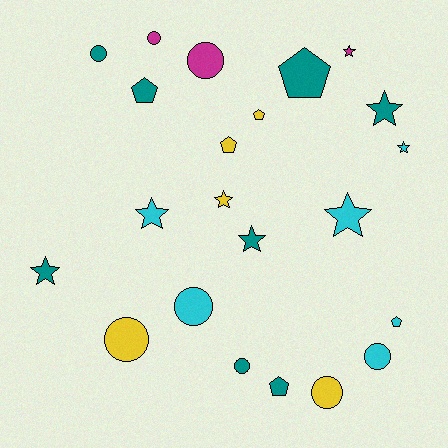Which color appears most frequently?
Teal, with 8 objects.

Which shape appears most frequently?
Star, with 8 objects.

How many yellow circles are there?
There are 2 yellow circles.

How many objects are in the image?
There are 22 objects.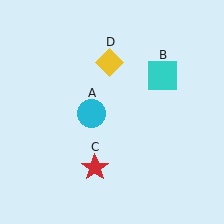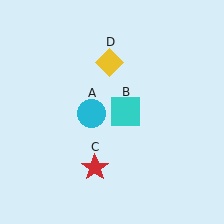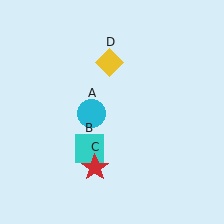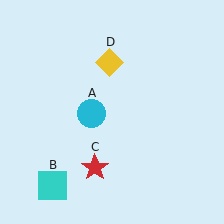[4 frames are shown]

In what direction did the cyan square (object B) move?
The cyan square (object B) moved down and to the left.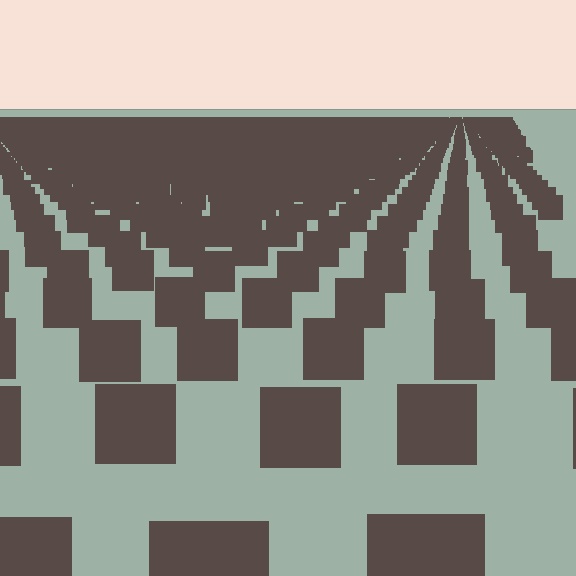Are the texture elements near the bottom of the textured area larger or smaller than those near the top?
Larger. Near the bottom, elements are closer to the viewer and appear at a bigger on-screen size.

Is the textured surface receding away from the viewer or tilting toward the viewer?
The surface is receding away from the viewer. Texture elements get smaller and denser toward the top.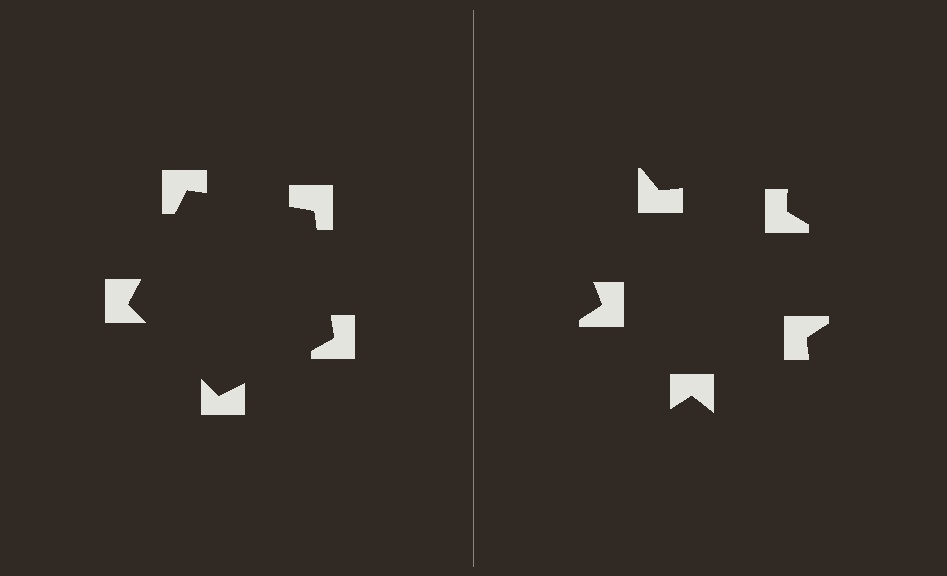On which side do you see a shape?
An illusory pentagon appears on the left side. On the right side the wedge cuts are rotated, so no coherent shape forms.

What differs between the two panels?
The notched squares are positioned identically on both sides; only the wedge orientations differ. On the left they align to a pentagon; on the right they are misaligned.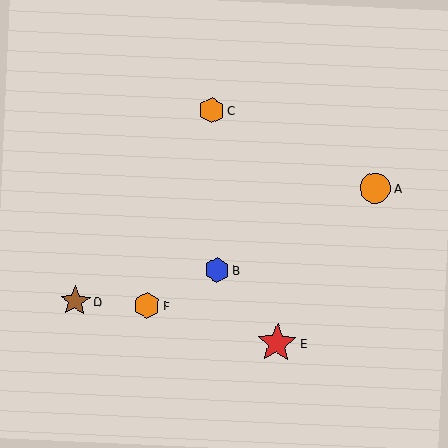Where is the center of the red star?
The center of the red star is at (277, 343).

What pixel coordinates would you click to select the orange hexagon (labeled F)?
Click at (147, 305) to select the orange hexagon F.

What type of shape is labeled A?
Shape A is an orange circle.